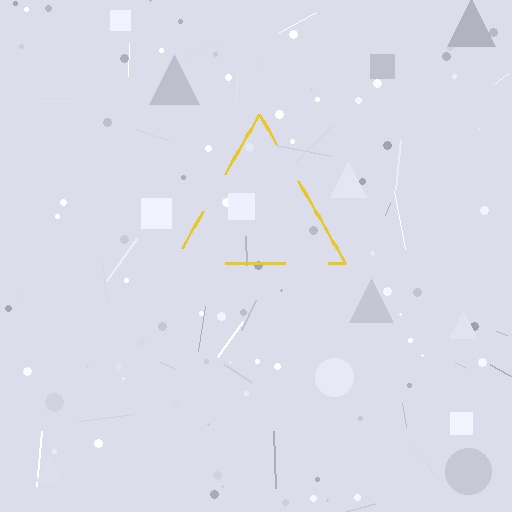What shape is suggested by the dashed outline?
The dashed outline suggests a triangle.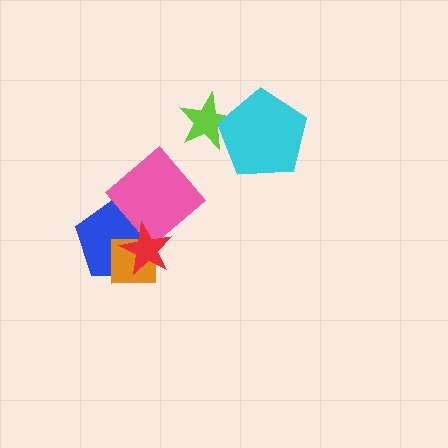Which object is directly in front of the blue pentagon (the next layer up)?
The orange square is directly in front of the blue pentagon.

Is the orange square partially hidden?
Yes, it is partially covered by another shape.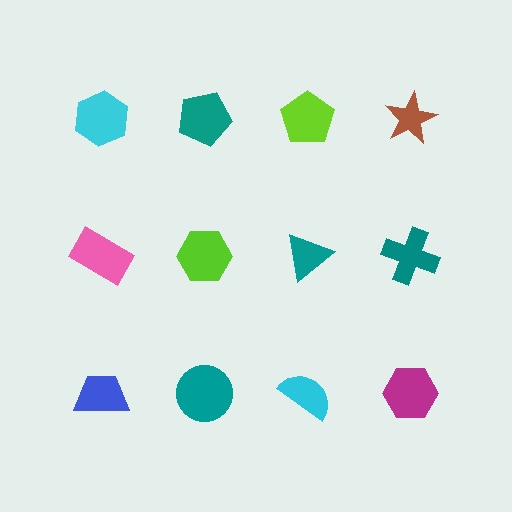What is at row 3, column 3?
A cyan semicircle.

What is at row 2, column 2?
A lime hexagon.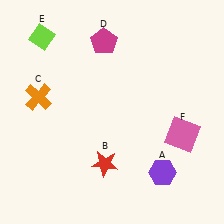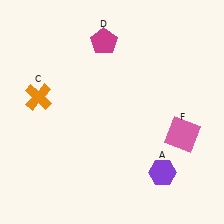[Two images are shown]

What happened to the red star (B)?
The red star (B) was removed in Image 2. It was in the bottom-left area of Image 1.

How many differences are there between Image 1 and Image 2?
There are 2 differences between the two images.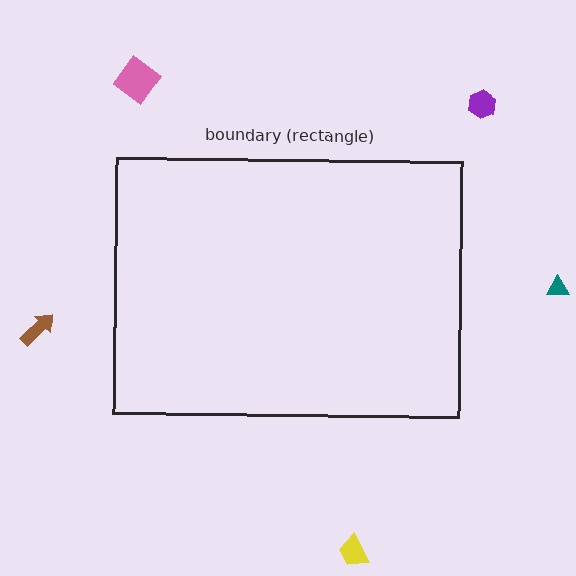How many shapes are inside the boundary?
0 inside, 5 outside.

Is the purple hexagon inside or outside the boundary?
Outside.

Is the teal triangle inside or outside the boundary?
Outside.